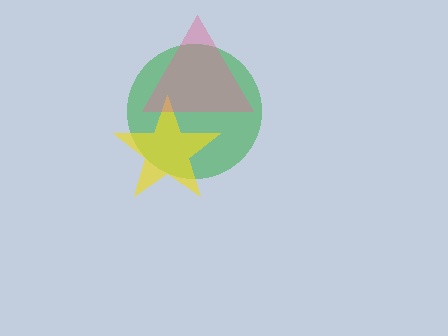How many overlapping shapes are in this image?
There are 3 overlapping shapes in the image.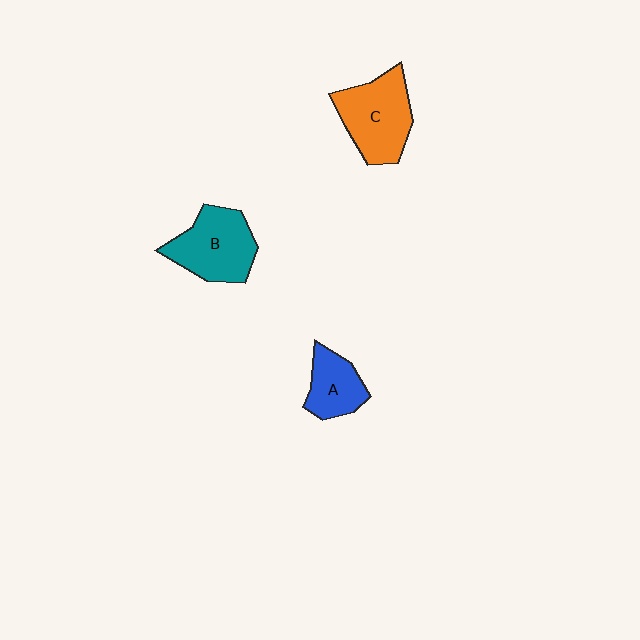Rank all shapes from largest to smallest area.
From largest to smallest: C (orange), B (teal), A (blue).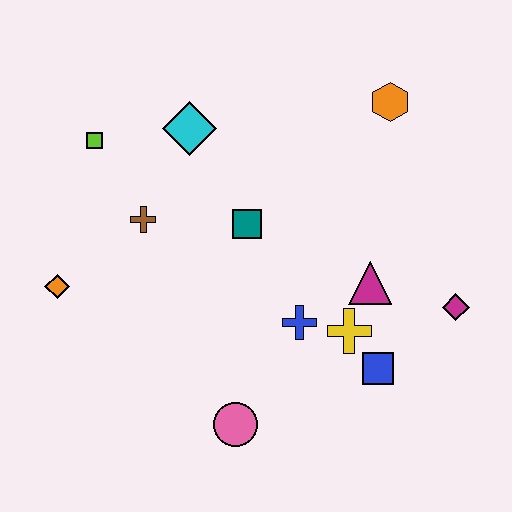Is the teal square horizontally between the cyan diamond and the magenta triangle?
Yes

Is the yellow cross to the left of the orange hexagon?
Yes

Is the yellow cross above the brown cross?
No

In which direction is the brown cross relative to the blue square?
The brown cross is to the left of the blue square.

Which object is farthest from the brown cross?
The magenta diamond is farthest from the brown cross.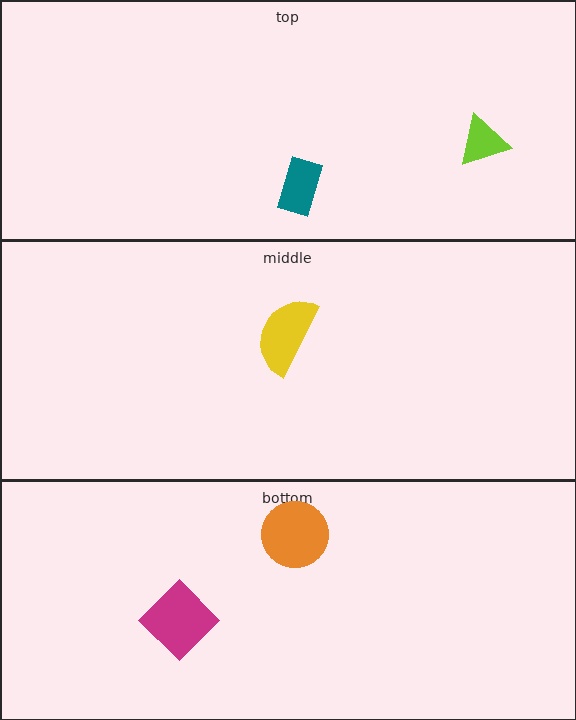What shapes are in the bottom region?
The orange circle, the magenta diamond.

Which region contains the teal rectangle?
The top region.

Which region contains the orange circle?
The bottom region.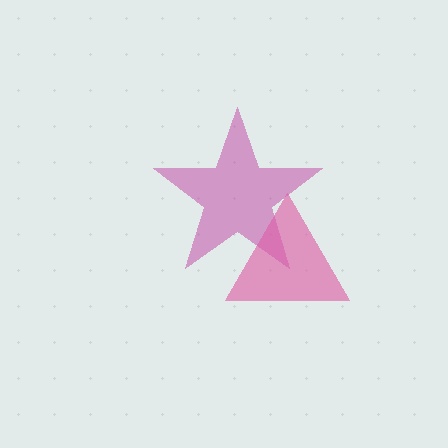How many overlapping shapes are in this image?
There are 2 overlapping shapes in the image.